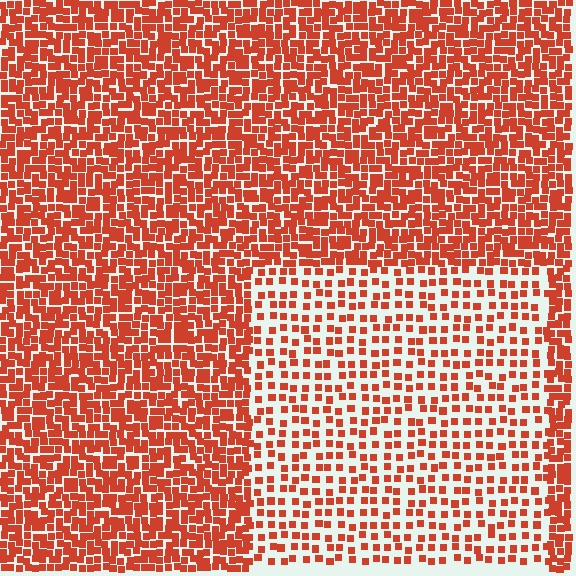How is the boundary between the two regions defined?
The boundary is defined by a change in element density (approximately 2.2x ratio). All elements are the same color, size, and shape.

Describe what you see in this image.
The image contains small red elements arranged at two different densities. A rectangle-shaped region is visible where the elements are less densely packed than the surrounding area.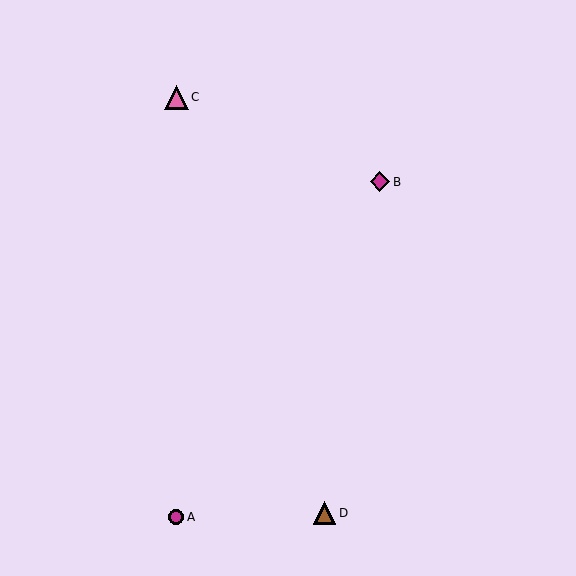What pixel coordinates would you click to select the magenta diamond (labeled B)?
Click at (380, 182) to select the magenta diamond B.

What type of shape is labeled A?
Shape A is a magenta circle.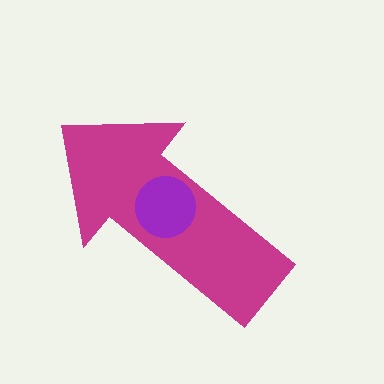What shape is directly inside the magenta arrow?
The purple circle.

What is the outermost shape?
The magenta arrow.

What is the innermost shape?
The purple circle.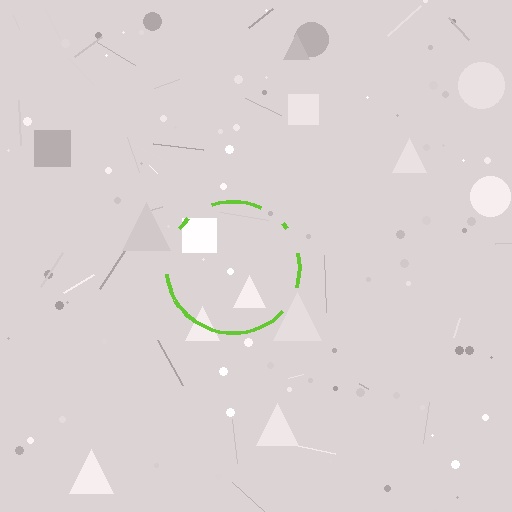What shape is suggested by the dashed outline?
The dashed outline suggests a circle.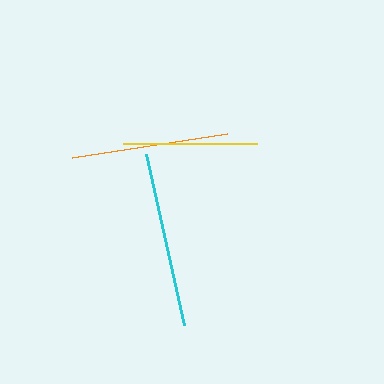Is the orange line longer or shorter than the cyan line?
The cyan line is longer than the orange line.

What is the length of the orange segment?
The orange segment is approximately 157 pixels long.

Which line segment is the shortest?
The yellow line is the shortest at approximately 133 pixels.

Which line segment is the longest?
The cyan line is the longest at approximately 175 pixels.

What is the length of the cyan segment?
The cyan segment is approximately 175 pixels long.